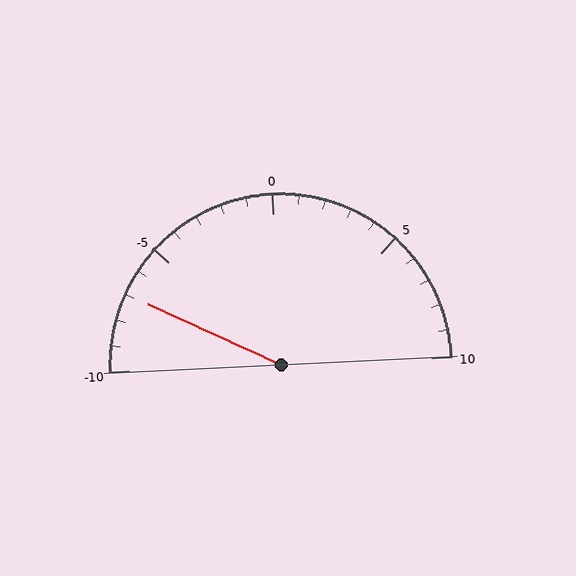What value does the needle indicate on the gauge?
The needle indicates approximately -7.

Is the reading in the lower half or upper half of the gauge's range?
The reading is in the lower half of the range (-10 to 10).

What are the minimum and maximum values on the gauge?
The gauge ranges from -10 to 10.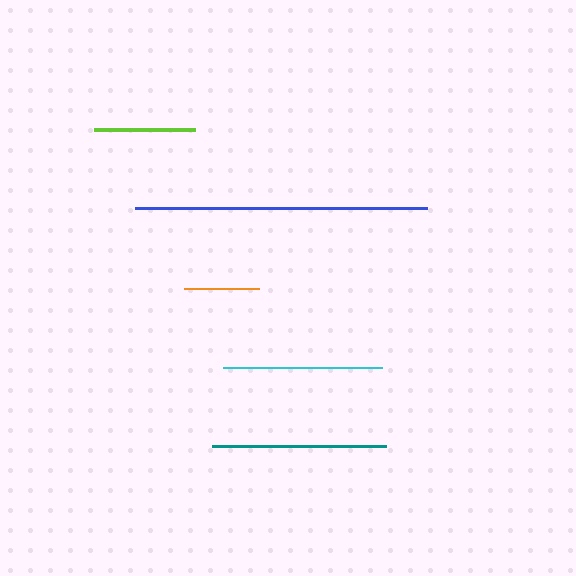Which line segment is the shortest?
The orange line is the shortest at approximately 75 pixels.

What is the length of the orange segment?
The orange segment is approximately 75 pixels long.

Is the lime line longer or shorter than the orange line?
The lime line is longer than the orange line.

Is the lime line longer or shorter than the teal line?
The teal line is longer than the lime line.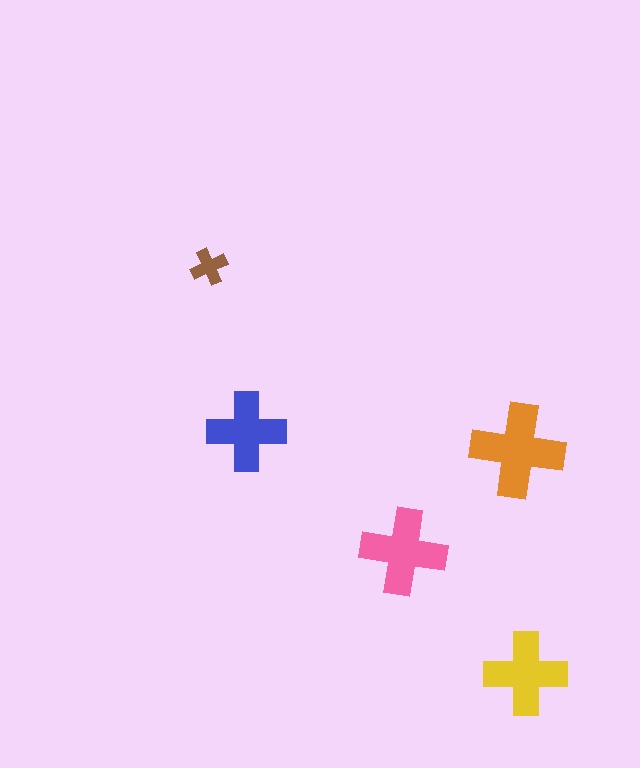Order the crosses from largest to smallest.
the orange one, the pink one, the yellow one, the blue one, the brown one.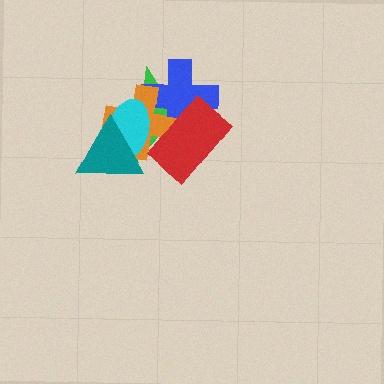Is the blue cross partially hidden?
Yes, it is partially covered by another shape.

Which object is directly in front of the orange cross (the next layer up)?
The cyan ellipse is directly in front of the orange cross.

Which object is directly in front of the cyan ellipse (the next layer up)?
The teal triangle is directly in front of the cyan ellipse.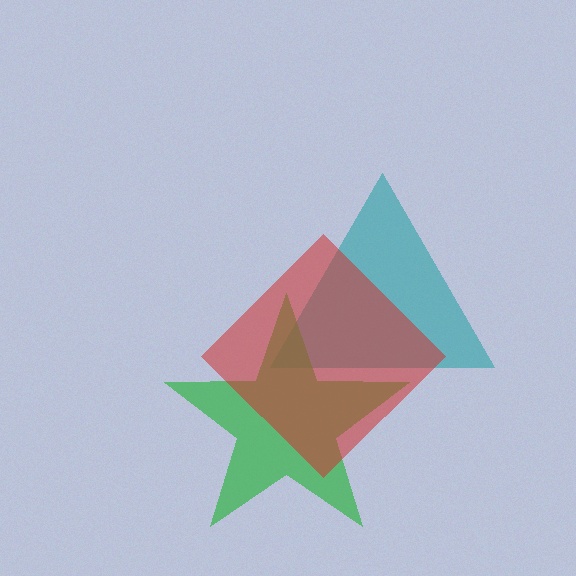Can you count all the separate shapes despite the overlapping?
Yes, there are 3 separate shapes.